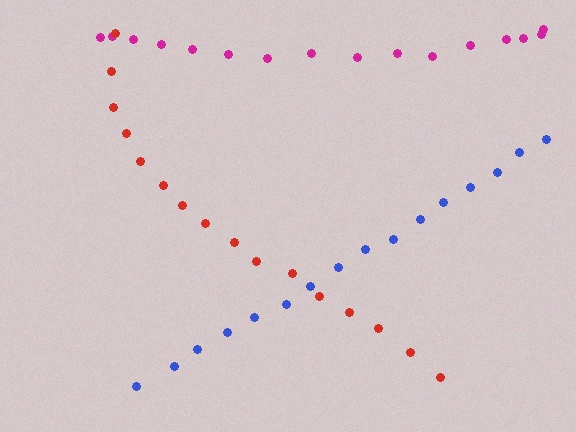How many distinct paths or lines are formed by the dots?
There are 3 distinct paths.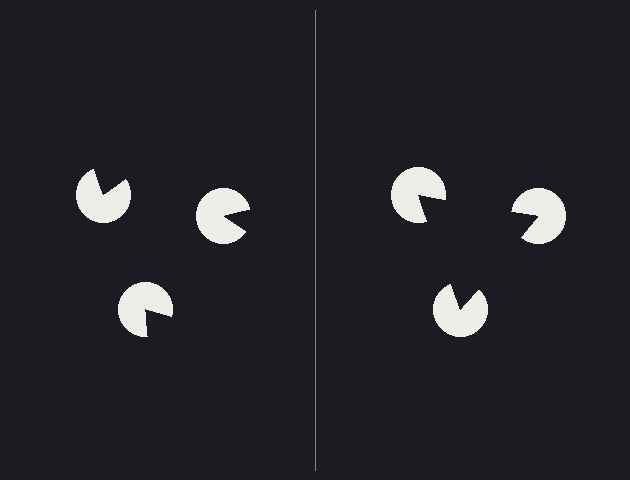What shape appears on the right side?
An illusory triangle.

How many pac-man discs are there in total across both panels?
6 — 3 on each side.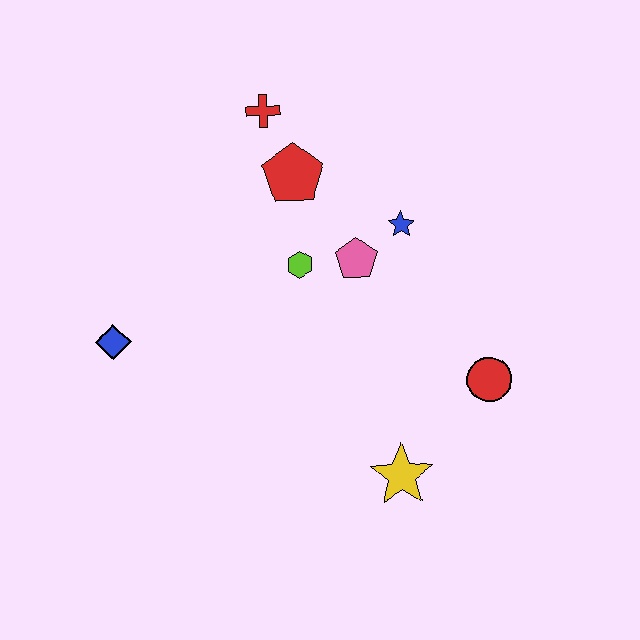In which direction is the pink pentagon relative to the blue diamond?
The pink pentagon is to the right of the blue diamond.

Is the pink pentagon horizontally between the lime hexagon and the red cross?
No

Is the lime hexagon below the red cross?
Yes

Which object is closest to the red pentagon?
The red cross is closest to the red pentagon.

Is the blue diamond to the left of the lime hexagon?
Yes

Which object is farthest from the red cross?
The yellow star is farthest from the red cross.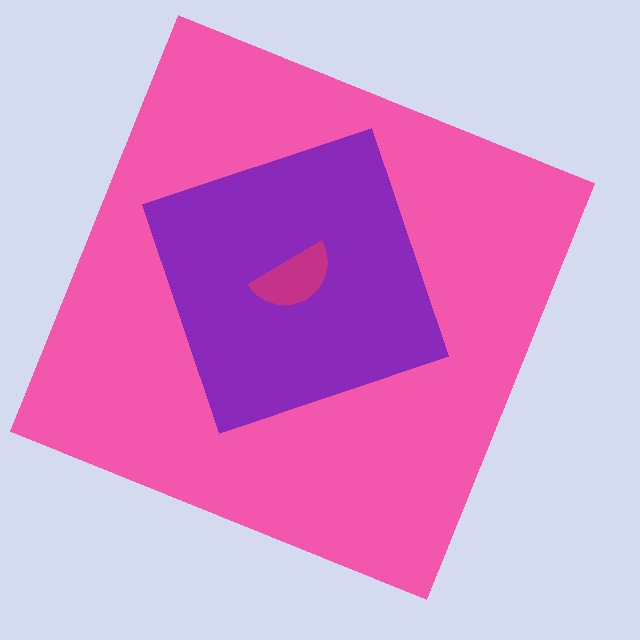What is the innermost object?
The magenta semicircle.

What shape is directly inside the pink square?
The purple diamond.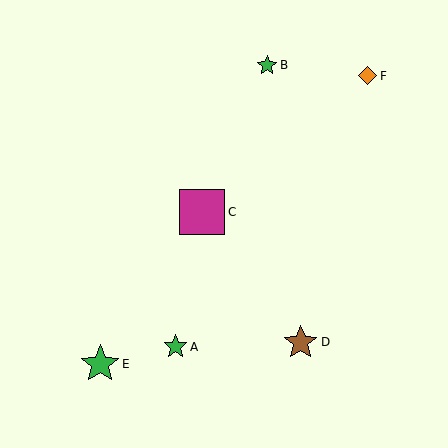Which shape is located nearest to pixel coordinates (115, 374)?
The green star (labeled E) at (100, 364) is nearest to that location.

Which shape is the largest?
The magenta square (labeled C) is the largest.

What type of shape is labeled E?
Shape E is a green star.